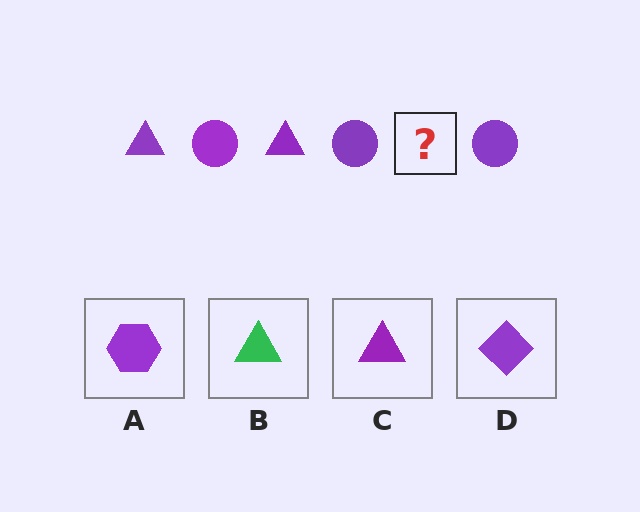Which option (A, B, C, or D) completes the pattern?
C.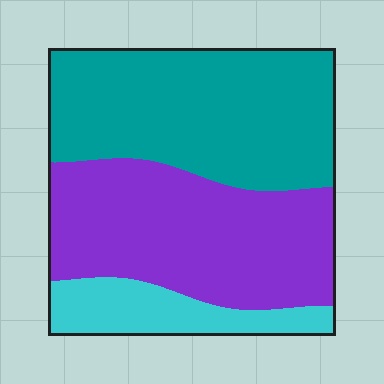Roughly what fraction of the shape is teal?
Teal covers roughly 45% of the shape.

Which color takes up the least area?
Cyan, at roughly 15%.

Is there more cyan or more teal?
Teal.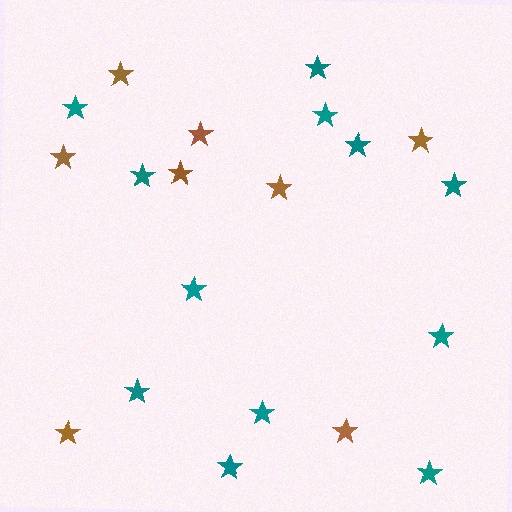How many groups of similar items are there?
There are 2 groups: one group of teal stars (12) and one group of brown stars (8).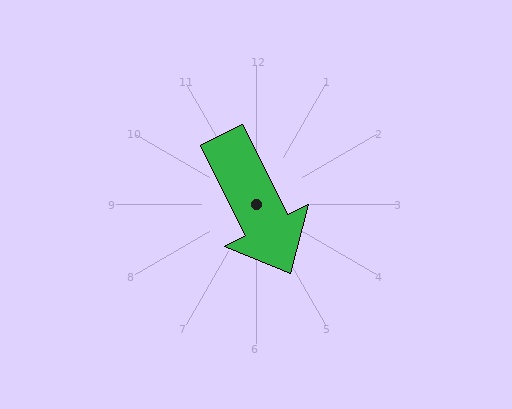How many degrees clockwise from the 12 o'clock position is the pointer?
Approximately 153 degrees.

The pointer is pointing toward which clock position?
Roughly 5 o'clock.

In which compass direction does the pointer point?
Southeast.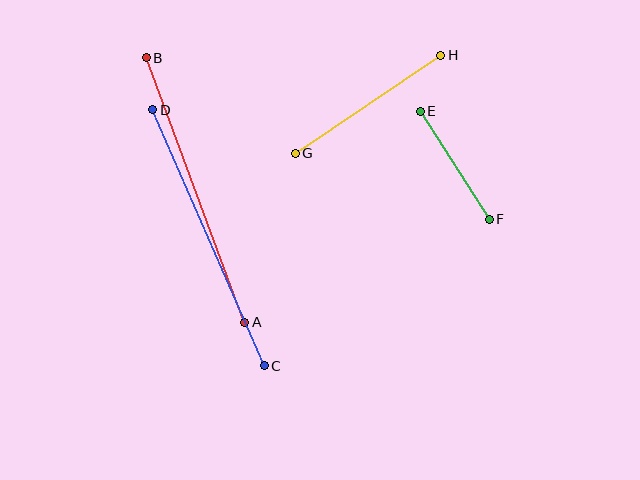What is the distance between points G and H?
The distance is approximately 175 pixels.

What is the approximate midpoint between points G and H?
The midpoint is at approximately (368, 104) pixels.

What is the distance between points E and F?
The distance is approximately 128 pixels.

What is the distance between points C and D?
The distance is approximately 279 pixels.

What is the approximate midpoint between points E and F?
The midpoint is at approximately (455, 165) pixels.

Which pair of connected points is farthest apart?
Points A and B are farthest apart.